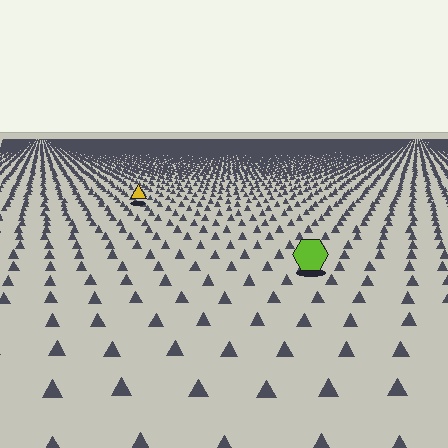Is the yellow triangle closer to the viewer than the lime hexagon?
No. The lime hexagon is closer — you can tell from the texture gradient: the ground texture is coarser near it.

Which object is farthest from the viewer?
The yellow triangle is farthest from the viewer. It appears smaller and the ground texture around it is denser.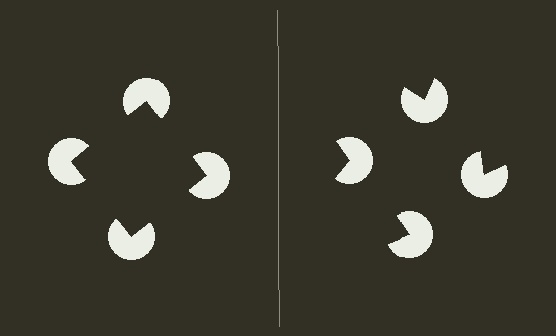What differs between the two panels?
The pac-man discs are positioned identically on both sides; only the wedge orientations differ. On the left they align to a square; on the right they are misaligned.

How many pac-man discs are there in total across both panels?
8 — 4 on each side.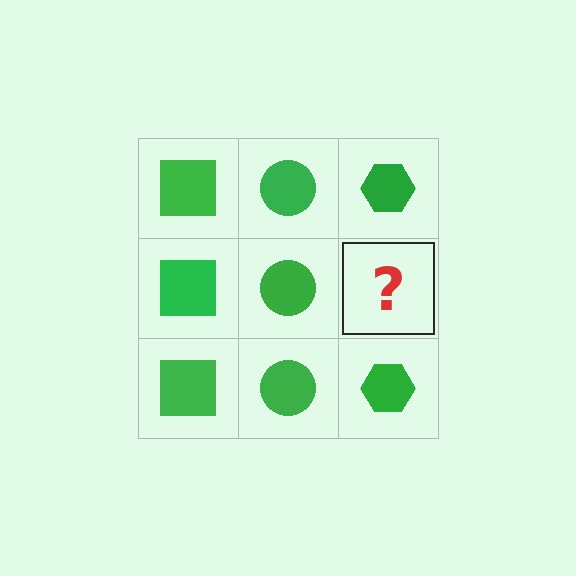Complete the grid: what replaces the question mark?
The question mark should be replaced with a green hexagon.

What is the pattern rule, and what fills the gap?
The rule is that each column has a consistent shape. The gap should be filled with a green hexagon.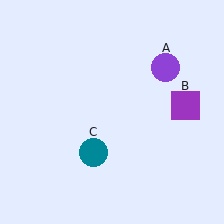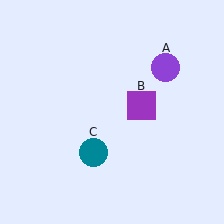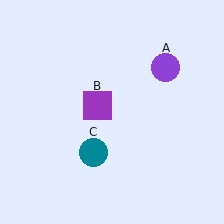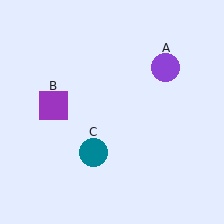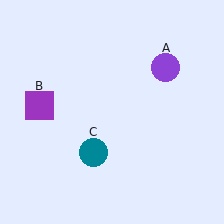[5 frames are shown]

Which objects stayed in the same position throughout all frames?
Purple circle (object A) and teal circle (object C) remained stationary.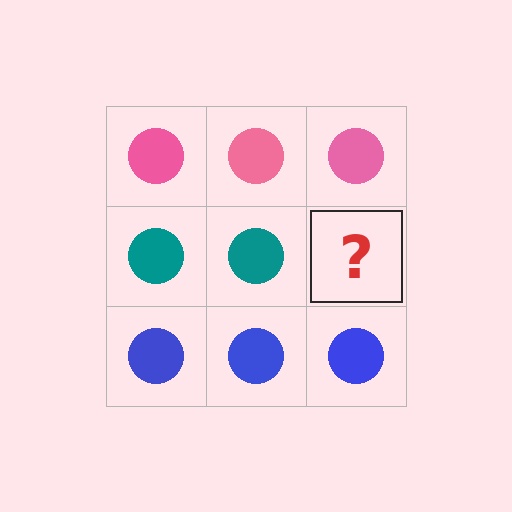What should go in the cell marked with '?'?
The missing cell should contain a teal circle.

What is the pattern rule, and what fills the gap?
The rule is that each row has a consistent color. The gap should be filled with a teal circle.